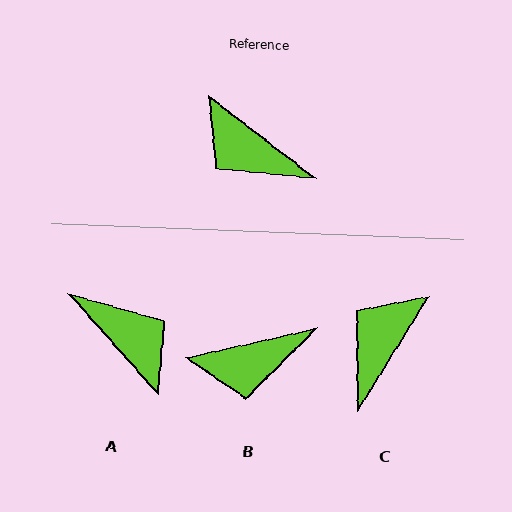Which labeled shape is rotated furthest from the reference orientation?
A, about 169 degrees away.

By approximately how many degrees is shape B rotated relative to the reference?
Approximately 50 degrees counter-clockwise.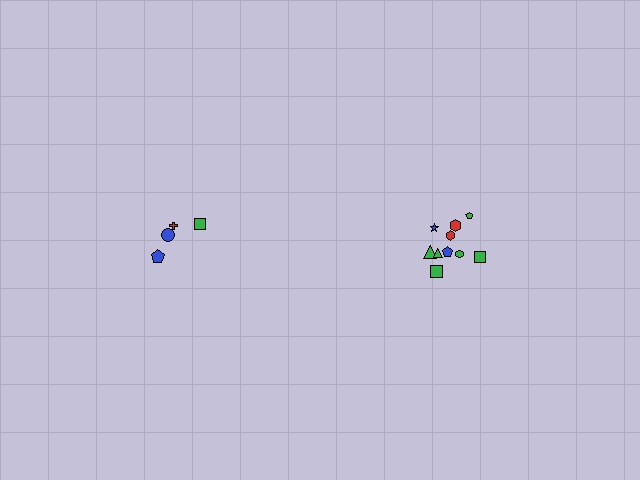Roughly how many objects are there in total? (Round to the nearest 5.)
Roughly 15 objects in total.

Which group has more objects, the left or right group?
The right group.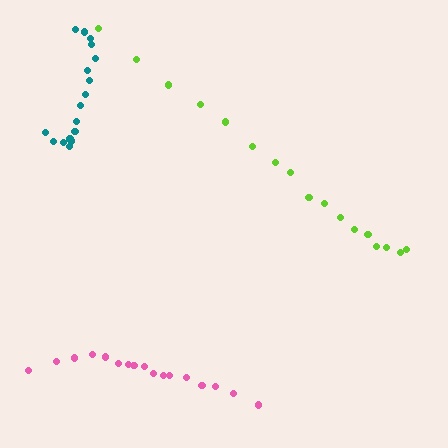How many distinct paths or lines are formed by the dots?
There are 3 distinct paths.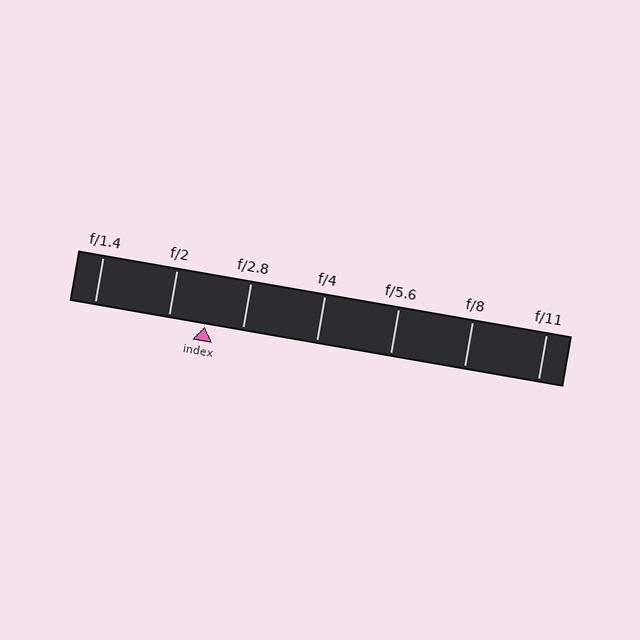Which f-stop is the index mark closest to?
The index mark is closest to f/2.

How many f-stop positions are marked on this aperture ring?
There are 7 f-stop positions marked.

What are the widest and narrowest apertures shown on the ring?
The widest aperture shown is f/1.4 and the narrowest is f/11.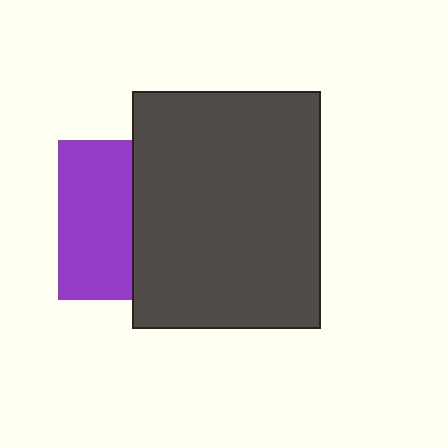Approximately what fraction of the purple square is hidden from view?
Roughly 54% of the purple square is hidden behind the dark gray rectangle.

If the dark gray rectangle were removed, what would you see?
You would see the complete purple square.